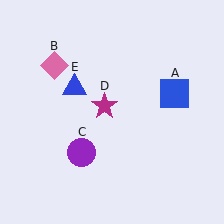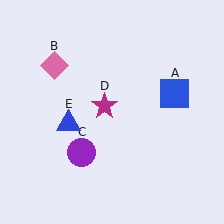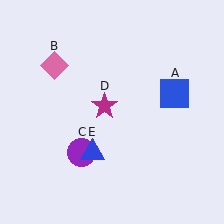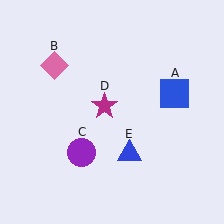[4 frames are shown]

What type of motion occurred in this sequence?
The blue triangle (object E) rotated counterclockwise around the center of the scene.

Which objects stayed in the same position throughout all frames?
Blue square (object A) and pink diamond (object B) and purple circle (object C) and magenta star (object D) remained stationary.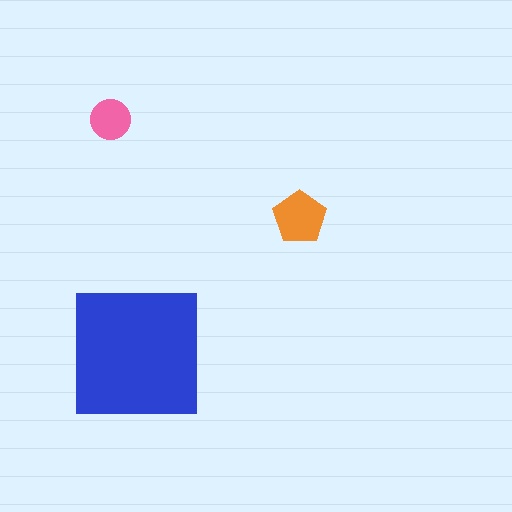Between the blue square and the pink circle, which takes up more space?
The blue square.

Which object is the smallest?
The pink circle.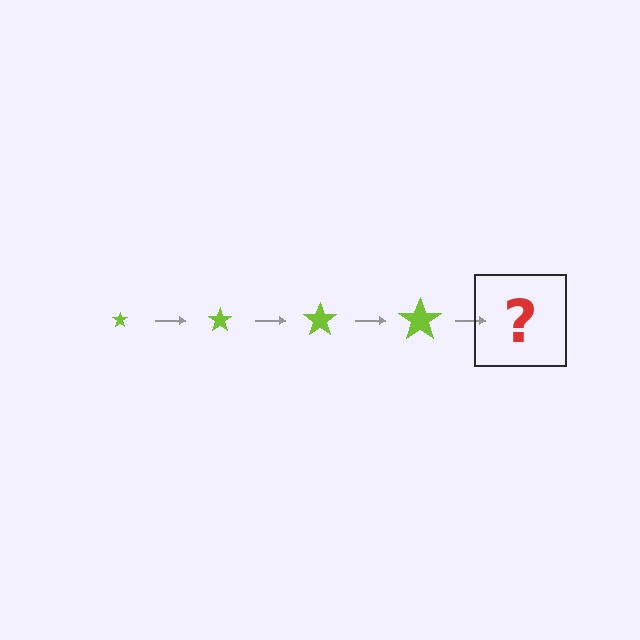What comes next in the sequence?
The next element should be a lime star, larger than the previous one.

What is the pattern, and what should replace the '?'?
The pattern is that the star gets progressively larger each step. The '?' should be a lime star, larger than the previous one.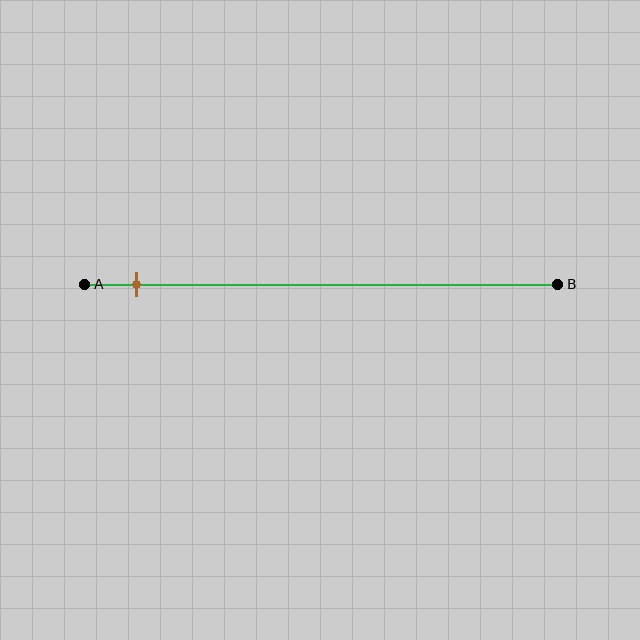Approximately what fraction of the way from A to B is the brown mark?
The brown mark is approximately 10% of the way from A to B.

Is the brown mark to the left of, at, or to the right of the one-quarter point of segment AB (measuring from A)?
The brown mark is to the left of the one-quarter point of segment AB.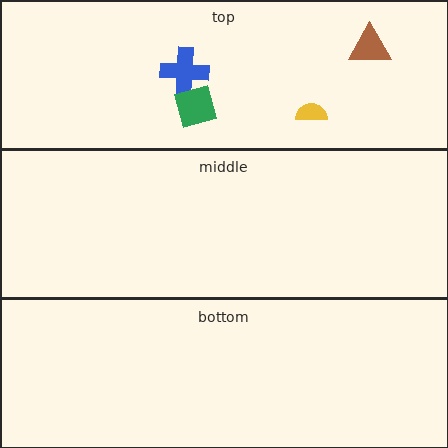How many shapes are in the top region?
4.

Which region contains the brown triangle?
The top region.